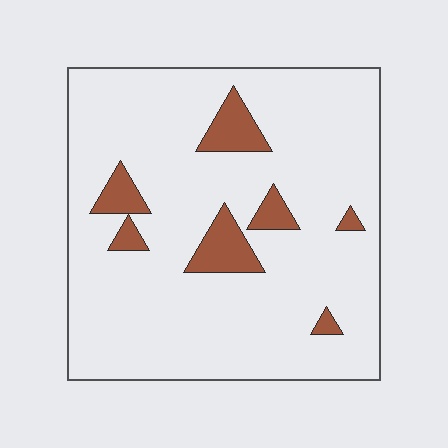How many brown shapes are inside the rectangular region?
7.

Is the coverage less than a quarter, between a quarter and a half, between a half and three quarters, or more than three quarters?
Less than a quarter.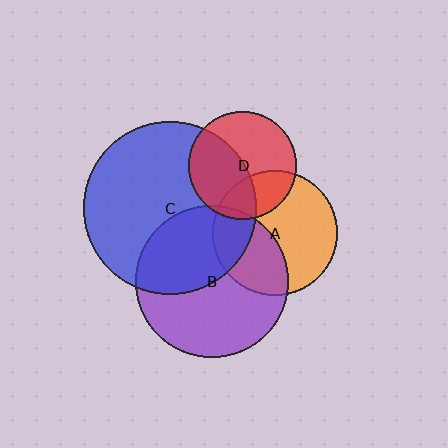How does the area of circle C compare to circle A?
Approximately 1.9 times.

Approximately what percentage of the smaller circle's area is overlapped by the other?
Approximately 40%.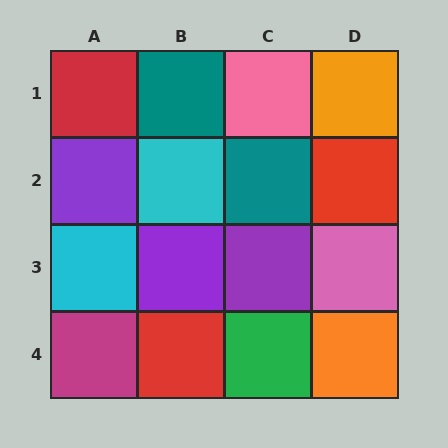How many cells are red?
3 cells are red.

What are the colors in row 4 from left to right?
Magenta, red, green, orange.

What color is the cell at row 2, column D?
Red.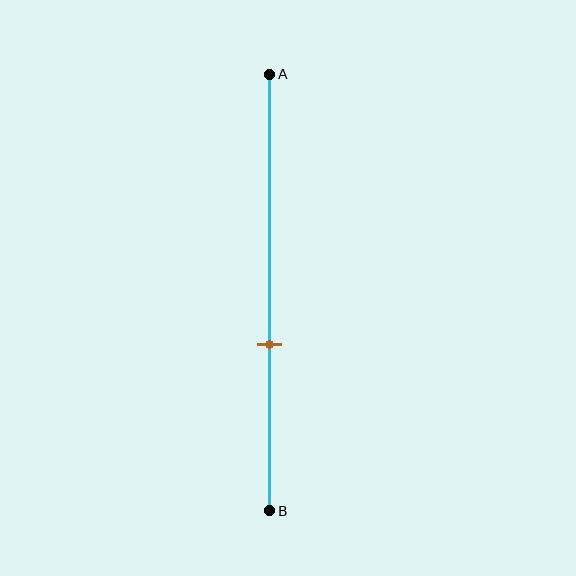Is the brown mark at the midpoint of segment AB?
No, the mark is at about 60% from A, not at the 50% midpoint.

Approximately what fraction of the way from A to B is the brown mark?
The brown mark is approximately 60% of the way from A to B.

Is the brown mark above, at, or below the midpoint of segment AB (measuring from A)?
The brown mark is below the midpoint of segment AB.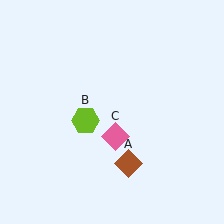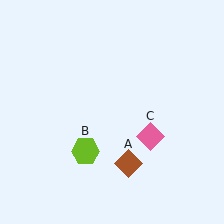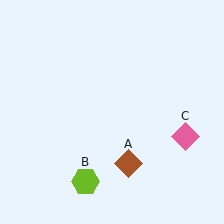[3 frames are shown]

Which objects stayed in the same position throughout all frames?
Brown diamond (object A) remained stationary.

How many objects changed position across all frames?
2 objects changed position: lime hexagon (object B), pink diamond (object C).